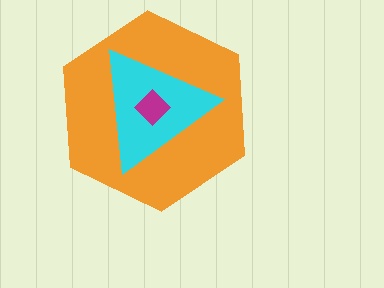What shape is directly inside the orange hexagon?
The cyan triangle.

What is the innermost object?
The magenta diamond.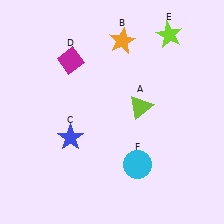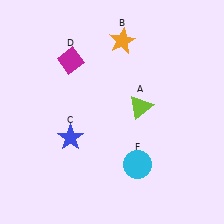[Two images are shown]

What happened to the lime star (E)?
The lime star (E) was removed in Image 2. It was in the top-right area of Image 1.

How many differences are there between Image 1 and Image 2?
There is 1 difference between the two images.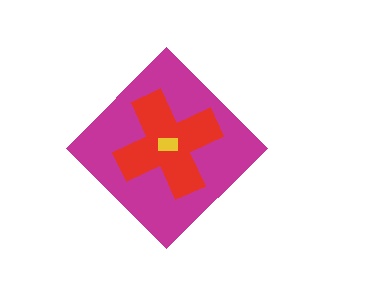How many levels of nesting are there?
3.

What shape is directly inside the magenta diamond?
The red cross.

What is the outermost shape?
The magenta diamond.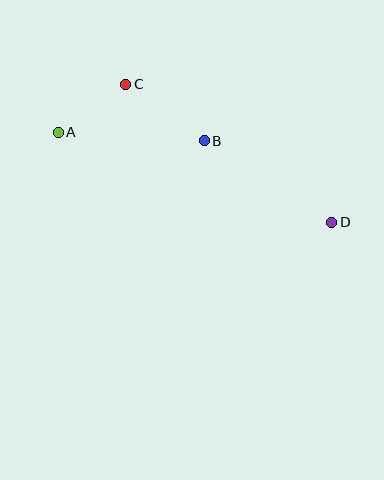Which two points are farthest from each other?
Points A and D are farthest from each other.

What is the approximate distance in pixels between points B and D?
The distance between B and D is approximately 152 pixels.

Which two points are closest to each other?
Points A and C are closest to each other.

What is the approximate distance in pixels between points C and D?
The distance between C and D is approximately 248 pixels.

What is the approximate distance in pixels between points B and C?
The distance between B and C is approximately 96 pixels.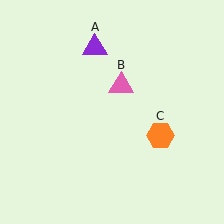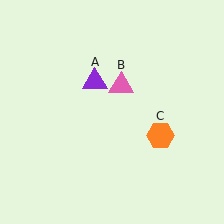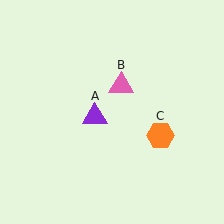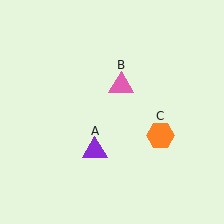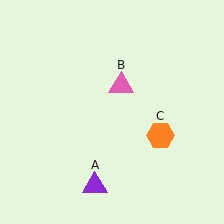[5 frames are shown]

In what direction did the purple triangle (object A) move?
The purple triangle (object A) moved down.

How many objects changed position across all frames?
1 object changed position: purple triangle (object A).